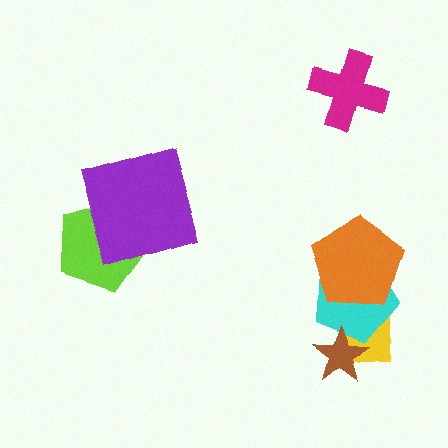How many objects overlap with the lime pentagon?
1 object overlaps with the lime pentagon.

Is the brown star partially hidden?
No, no other shape covers it.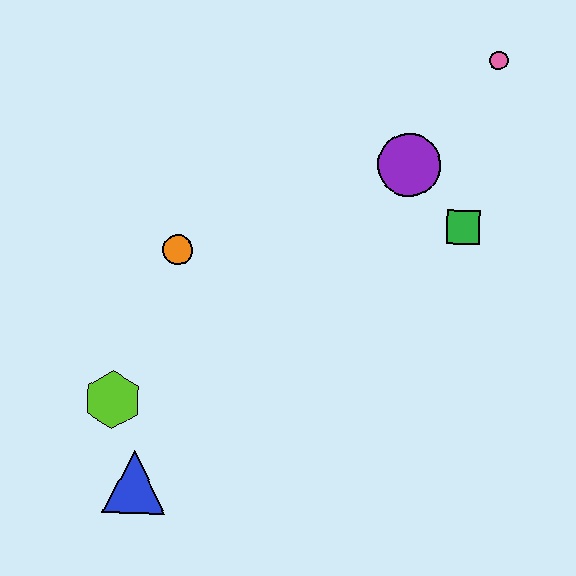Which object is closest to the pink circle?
The purple circle is closest to the pink circle.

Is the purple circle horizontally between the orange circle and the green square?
Yes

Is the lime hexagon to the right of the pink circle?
No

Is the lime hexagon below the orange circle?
Yes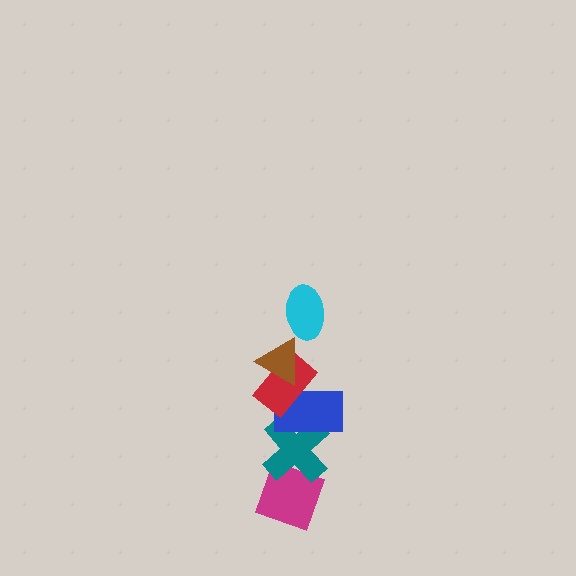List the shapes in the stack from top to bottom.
From top to bottom: the cyan ellipse, the brown triangle, the red rectangle, the blue rectangle, the teal cross, the magenta diamond.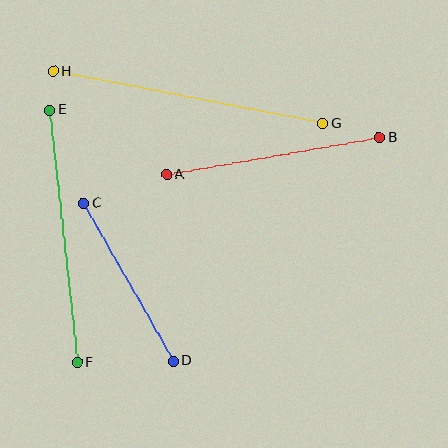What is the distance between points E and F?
The distance is approximately 254 pixels.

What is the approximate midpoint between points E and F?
The midpoint is at approximately (63, 236) pixels.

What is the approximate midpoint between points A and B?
The midpoint is at approximately (273, 156) pixels.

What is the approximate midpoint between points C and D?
The midpoint is at approximately (128, 282) pixels.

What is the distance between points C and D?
The distance is approximately 181 pixels.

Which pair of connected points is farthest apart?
Points G and H are farthest apart.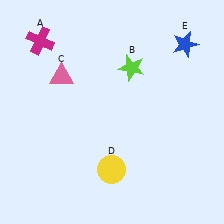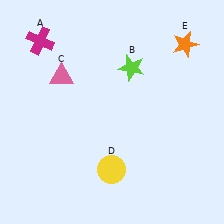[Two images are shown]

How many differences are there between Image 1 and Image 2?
There is 1 difference between the two images.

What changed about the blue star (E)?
In Image 1, E is blue. In Image 2, it changed to orange.